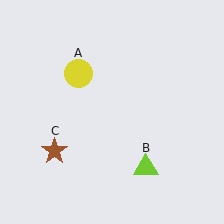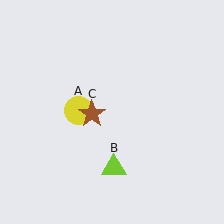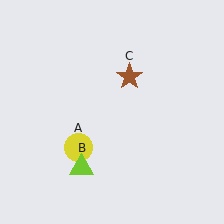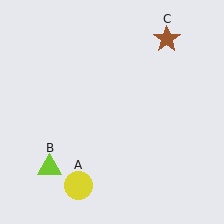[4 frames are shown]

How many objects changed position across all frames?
3 objects changed position: yellow circle (object A), lime triangle (object B), brown star (object C).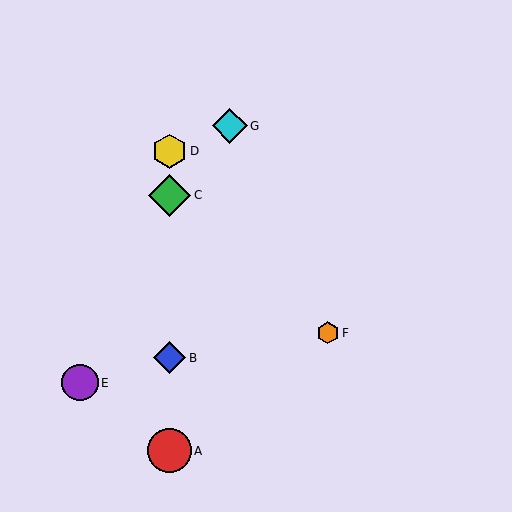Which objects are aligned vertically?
Objects A, B, C, D are aligned vertically.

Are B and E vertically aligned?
No, B is at x≈170 and E is at x≈80.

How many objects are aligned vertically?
4 objects (A, B, C, D) are aligned vertically.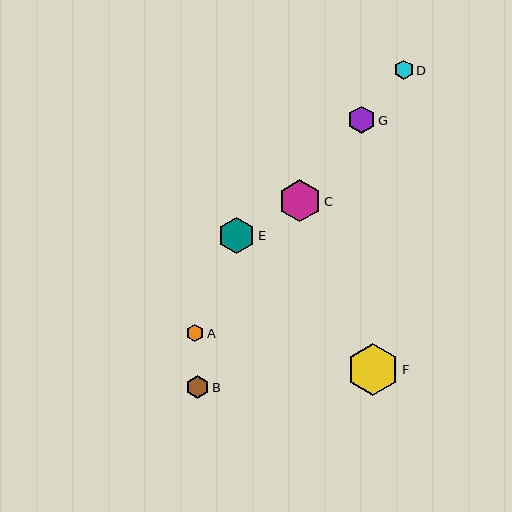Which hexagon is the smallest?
Hexagon A is the smallest with a size of approximately 17 pixels.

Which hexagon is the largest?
Hexagon F is the largest with a size of approximately 52 pixels.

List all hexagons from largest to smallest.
From largest to smallest: F, C, E, G, B, D, A.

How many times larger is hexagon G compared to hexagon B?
Hexagon G is approximately 1.2 times the size of hexagon B.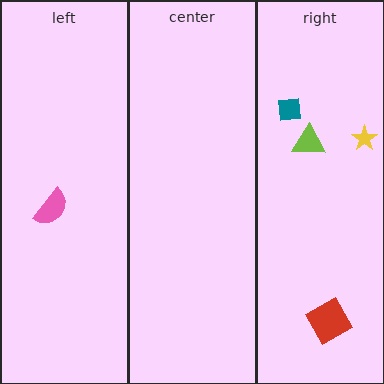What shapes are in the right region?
The lime triangle, the yellow star, the teal square, the red square.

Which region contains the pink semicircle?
The left region.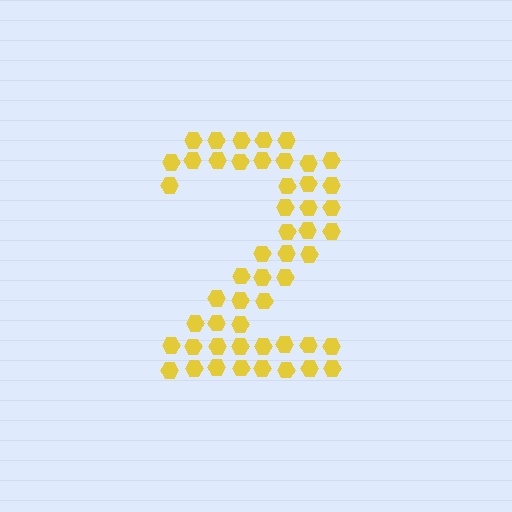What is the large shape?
The large shape is the digit 2.